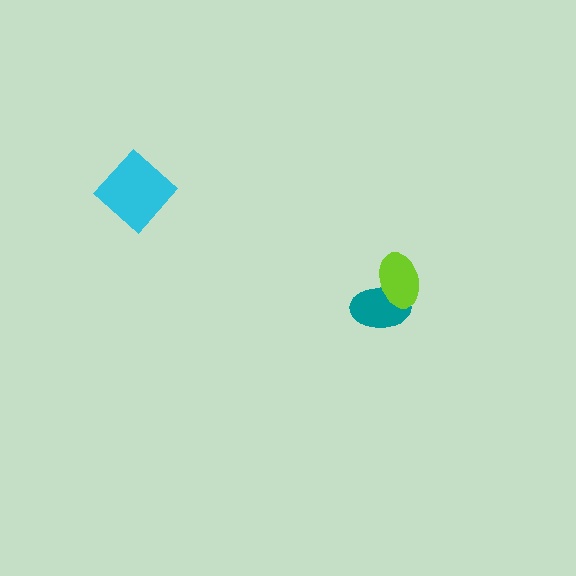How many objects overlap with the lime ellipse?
1 object overlaps with the lime ellipse.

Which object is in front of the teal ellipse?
The lime ellipse is in front of the teal ellipse.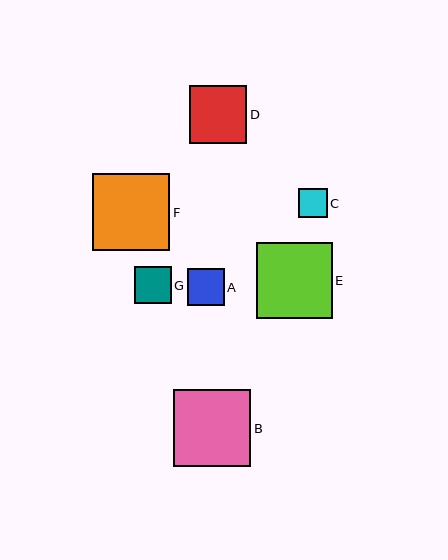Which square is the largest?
Square F is the largest with a size of approximately 77 pixels.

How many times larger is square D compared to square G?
Square D is approximately 1.6 times the size of square G.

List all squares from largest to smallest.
From largest to smallest: F, B, E, D, G, A, C.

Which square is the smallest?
Square C is the smallest with a size of approximately 29 pixels.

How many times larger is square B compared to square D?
Square B is approximately 1.3 times the size of square D.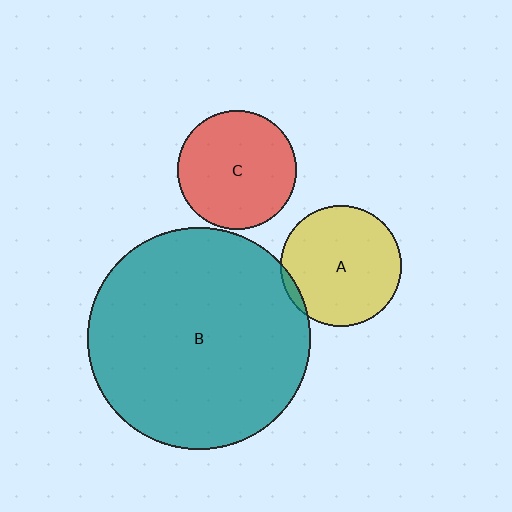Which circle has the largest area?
Circle B (teal).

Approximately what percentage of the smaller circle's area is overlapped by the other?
Approximately 5%.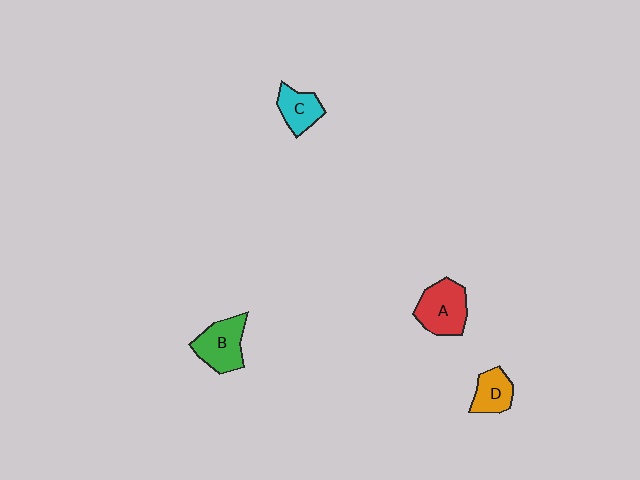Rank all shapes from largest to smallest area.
From largest to smallest: A (red), B (green), C (cyan), D (orange).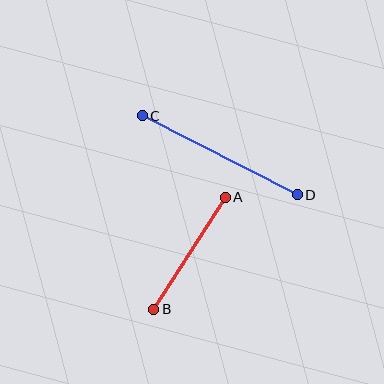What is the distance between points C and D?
The distance is approximately 174 pixels.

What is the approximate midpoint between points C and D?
The midpoint is at approximately (220, 155) pixels.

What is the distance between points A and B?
The distance is approximately 133 pixels.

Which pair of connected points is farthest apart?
Points C and D are farthest apart.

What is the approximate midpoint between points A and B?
The midpoint is at approximately (189, 253) pixels.